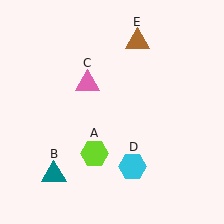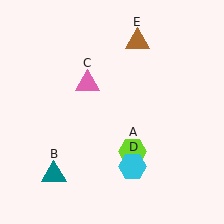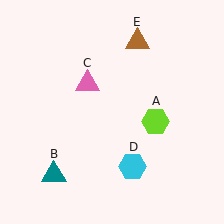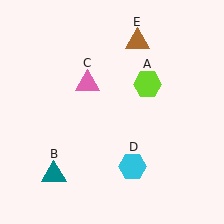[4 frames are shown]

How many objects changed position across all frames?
1 object changed position: lime hexagon (object A).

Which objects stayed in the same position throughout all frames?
Teal triangle (object B) and pink triangle (object C) and cyan hexagon (object D) and brown triangle (object E) remained stationary.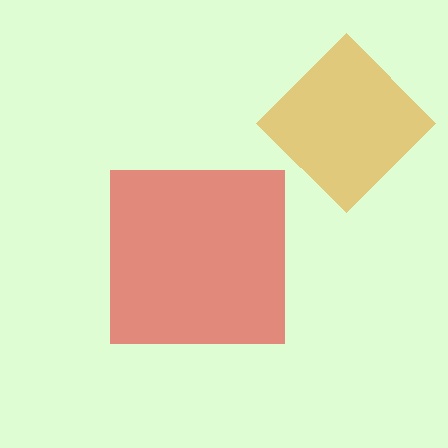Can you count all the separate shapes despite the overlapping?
Yes, there are 2 separate shapes.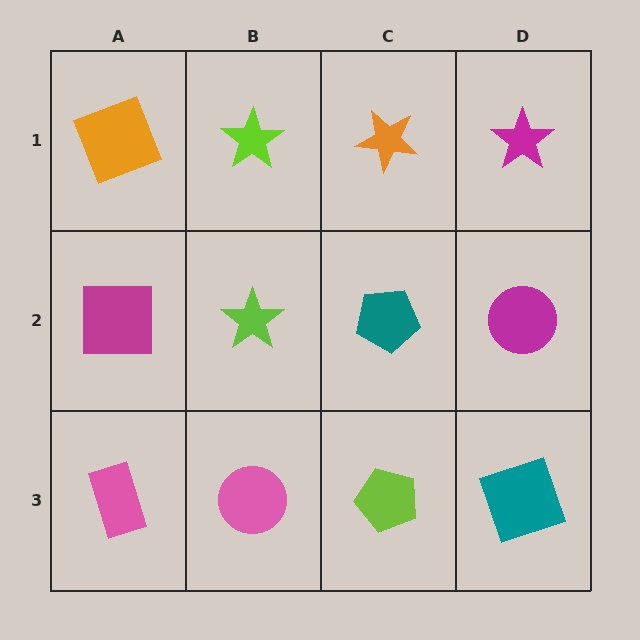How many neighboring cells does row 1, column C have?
3.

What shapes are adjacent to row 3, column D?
A magenta circle (row 2, column D), a lime pentagon (row 3, column C).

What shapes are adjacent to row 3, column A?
A magenta square (row 2, column A), a pink circle (row 3, column B).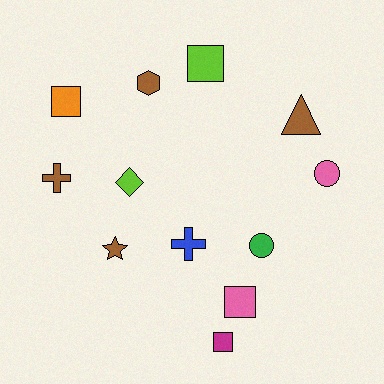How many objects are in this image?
There are 12 objects.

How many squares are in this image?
There are 4 squares.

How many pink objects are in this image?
There are 2 pink objects.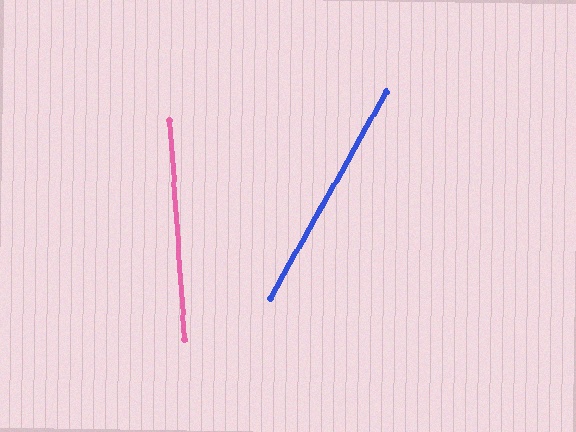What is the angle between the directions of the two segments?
Approximately 33 degrees.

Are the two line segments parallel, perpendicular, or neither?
Neither parallel nor perpendicular — they differ by about 33°.